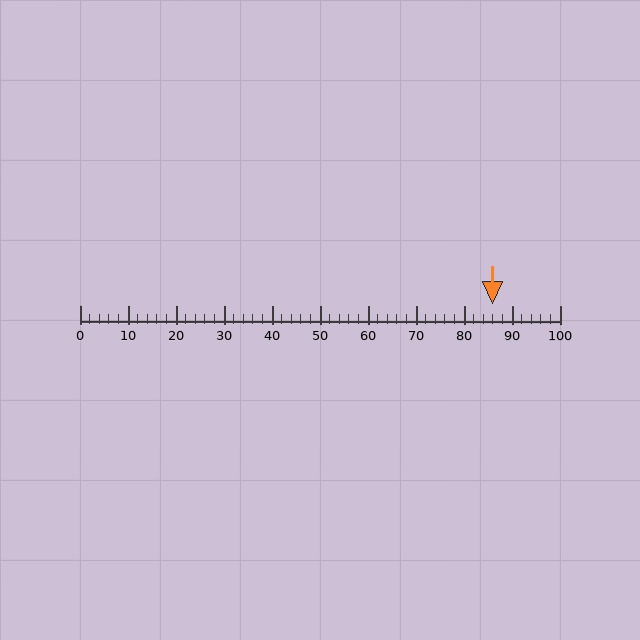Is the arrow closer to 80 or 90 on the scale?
The arrow is closer to 90.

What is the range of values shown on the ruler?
The ruler shows values from 0 to 100.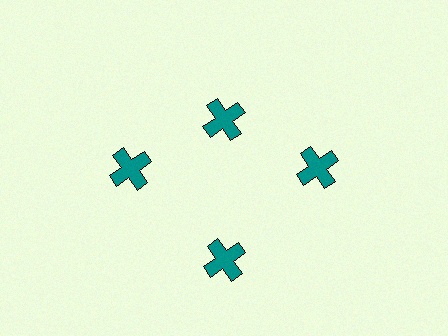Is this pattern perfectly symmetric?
No. The 4 teal crosses are arranged in a ring, but one element near the 12 o'clock position is pulled inward toward the center, breaking the 4-fold rotational symmetry.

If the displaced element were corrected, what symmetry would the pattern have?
It would have 4-fold rotational symmetry — the pattern would map onto itself every 90 degrees.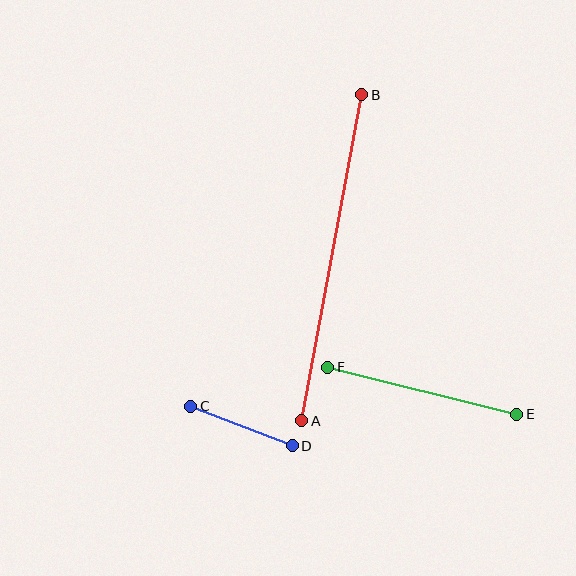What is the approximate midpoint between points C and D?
The midpoint is at approximately (242, 426) pixels.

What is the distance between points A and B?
The distance is approximately 331 pixels.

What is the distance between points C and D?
The distance is approximately 109 pixels.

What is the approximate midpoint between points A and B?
The midpoint is at approximately (332, 258) pixels.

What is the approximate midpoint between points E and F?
The midpoint is at approximately (422, 391) pixels.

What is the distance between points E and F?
The distance is approximately 195 pixels.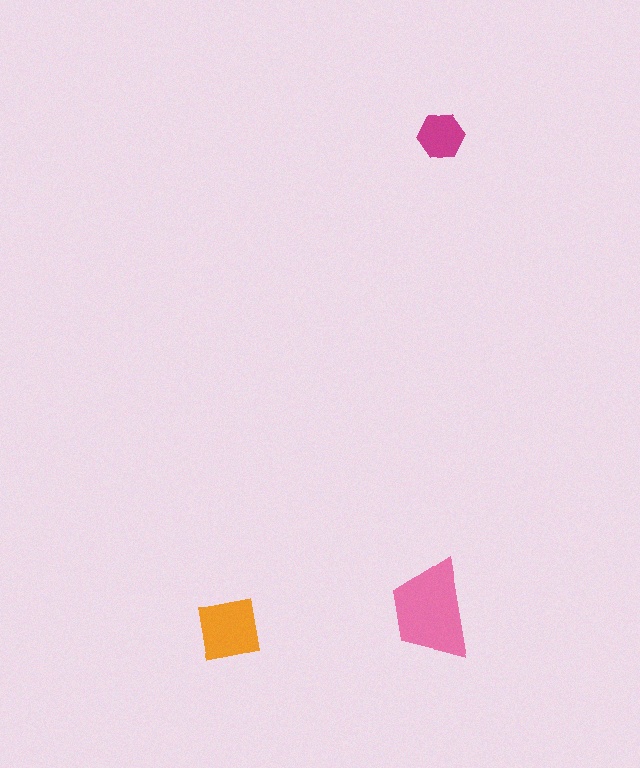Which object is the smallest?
The magenta hexagon.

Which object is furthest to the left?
The orange square is leftmost.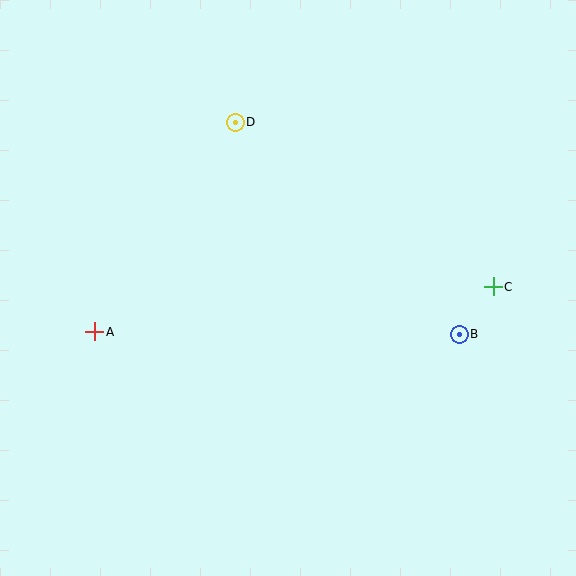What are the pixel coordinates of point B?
Point B is at (459, 334).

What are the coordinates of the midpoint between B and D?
The midpoint between B and D is at (347, 228).